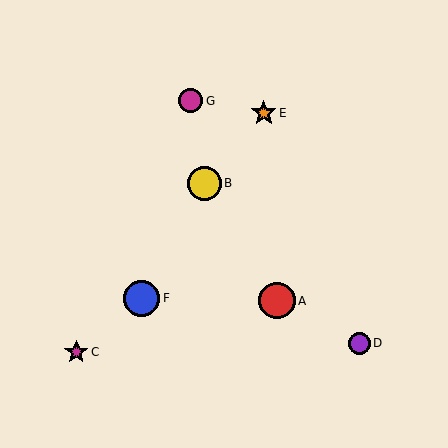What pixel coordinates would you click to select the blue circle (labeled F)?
Click at (142, 298) to select the blue circle F.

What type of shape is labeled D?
Shape D is a purple circle.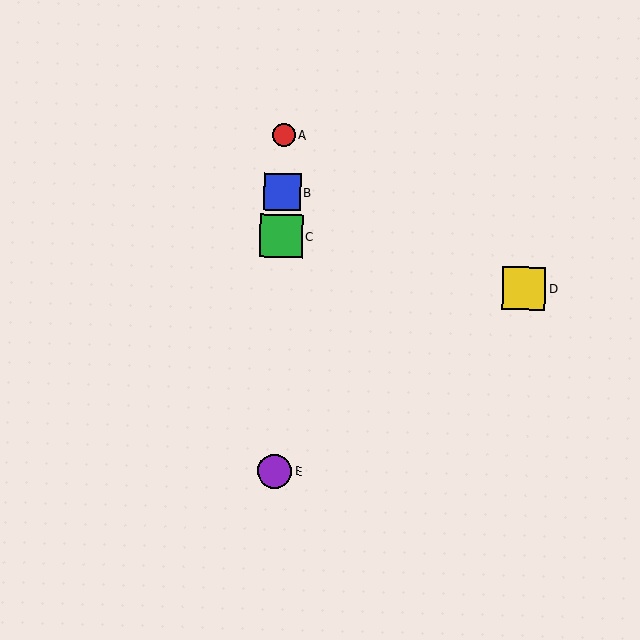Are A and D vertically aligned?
No, A is at x≈284 and D is at x≈524.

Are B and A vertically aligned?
Yes, both are at x≈282.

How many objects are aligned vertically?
4 objects (A, B, C, E) are aligned vertically.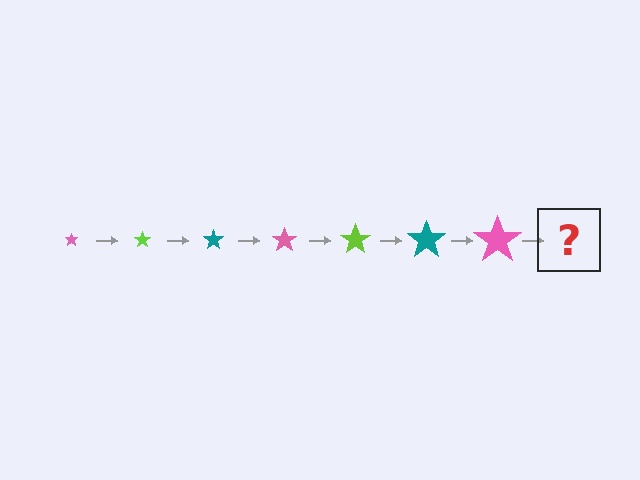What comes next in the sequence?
The next element should be a lime star, larger than the previous one.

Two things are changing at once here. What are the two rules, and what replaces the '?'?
The two rules are that the star grows larger each step and the color cycles through pink, lime, and teal. The '?' should be a lime star, larger than the previous one.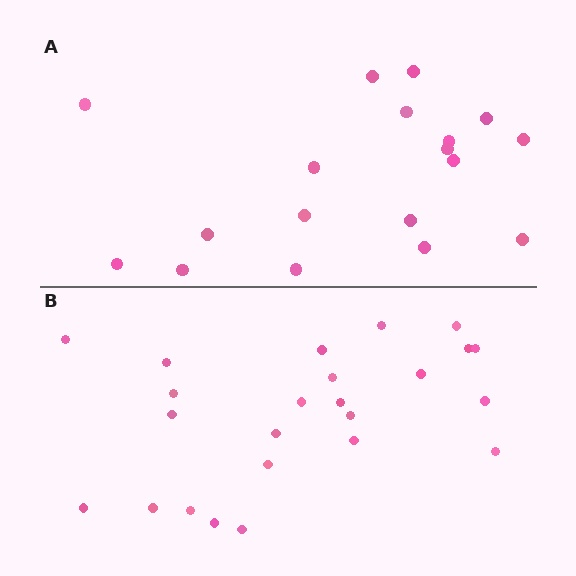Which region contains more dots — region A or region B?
Region B (the bottom region) has more dots.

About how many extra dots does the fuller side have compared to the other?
Region B has about 6 more dots than region A.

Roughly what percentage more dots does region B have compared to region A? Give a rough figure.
About 35% more.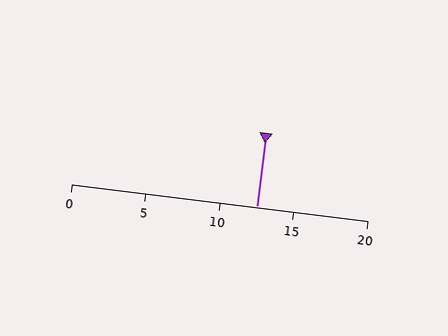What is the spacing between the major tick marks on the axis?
The major ticks are spaced 5 apart.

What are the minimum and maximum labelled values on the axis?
The axis runs from 0 to 20.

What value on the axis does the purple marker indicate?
The marker indicates approximately 12.5.